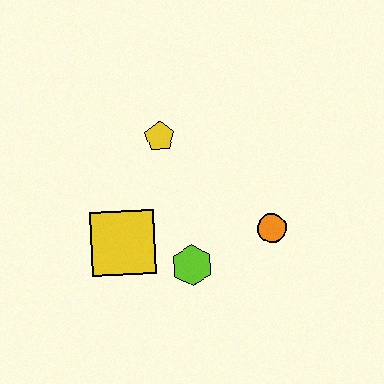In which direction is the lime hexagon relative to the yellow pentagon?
The lime hexagon is below the yellow pentagon.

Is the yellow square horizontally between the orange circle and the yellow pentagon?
No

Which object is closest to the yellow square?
The lime hexagon is closest to the yellow square.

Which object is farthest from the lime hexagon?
The yellow pentagon is farthest from the lime hexagon.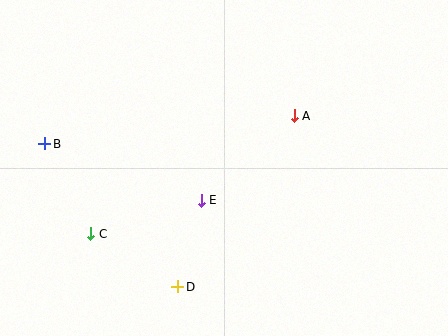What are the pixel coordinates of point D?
Point D is at (178, 287).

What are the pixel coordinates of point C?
Point C is at (91, 234).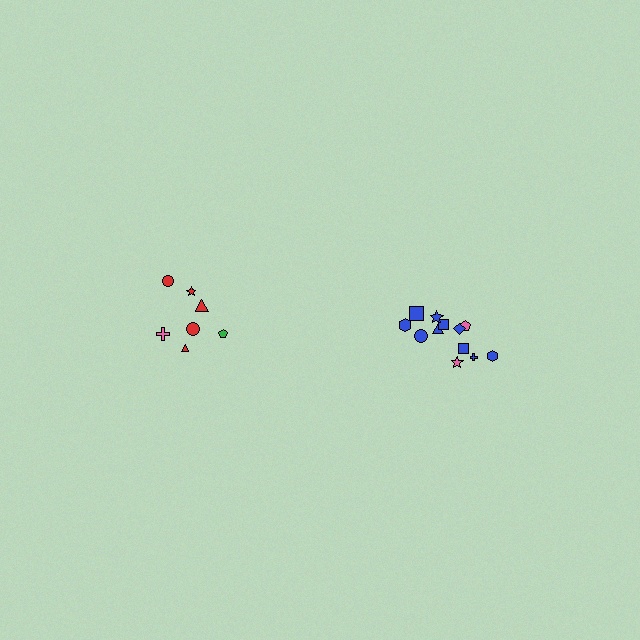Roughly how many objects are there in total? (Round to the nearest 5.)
Roughly 20 objects in total.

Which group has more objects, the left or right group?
The right group.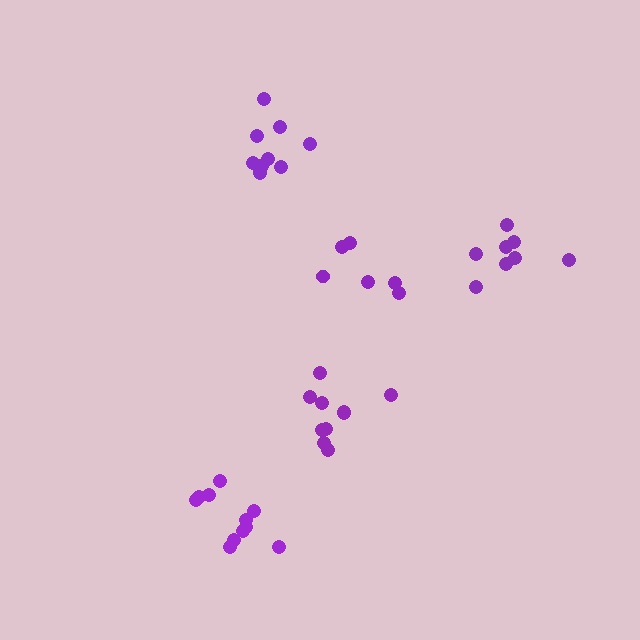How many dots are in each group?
Group 1: 11 dots, Group 2: 10 dots, Group 3: 10 dots, Group 4: 6 dots, Group 5: 8 dots (45 total).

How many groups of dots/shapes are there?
There are 5 groups.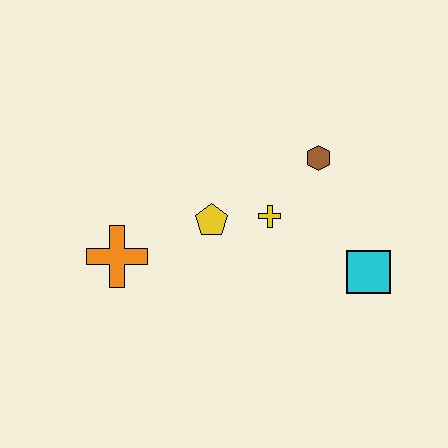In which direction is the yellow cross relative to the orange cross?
The yellow cross is to the right of the orange cross.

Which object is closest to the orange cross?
The yellow pentagon is closest to the orange cross.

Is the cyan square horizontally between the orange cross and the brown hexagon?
No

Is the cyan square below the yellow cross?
Yes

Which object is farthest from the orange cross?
The cyan square is farthest from the orange cross.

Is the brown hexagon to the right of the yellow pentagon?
Yes